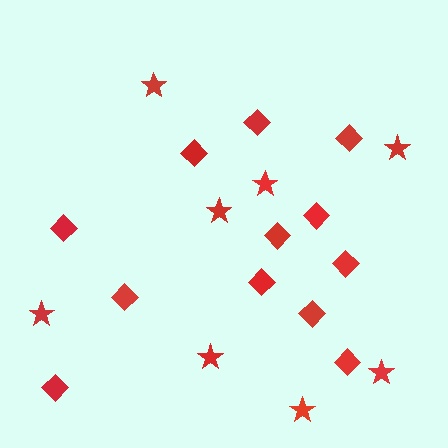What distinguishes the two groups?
There are 2 groups: one group of stars (8) and one group of diamonds (12).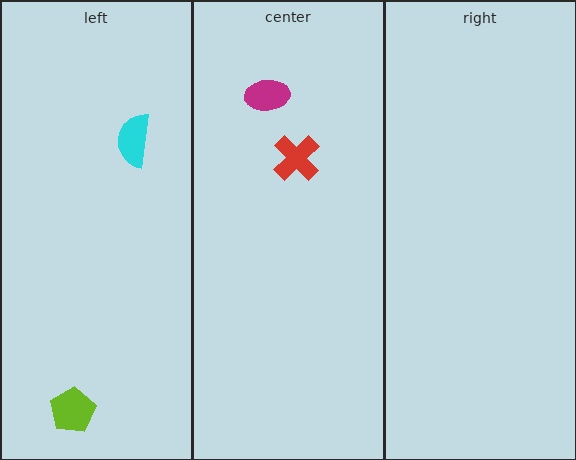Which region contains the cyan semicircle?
The left region.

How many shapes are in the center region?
2.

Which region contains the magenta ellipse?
The center region.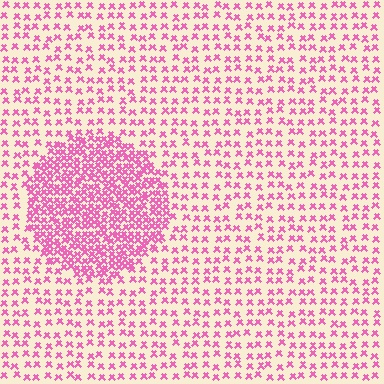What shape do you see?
I see a circle.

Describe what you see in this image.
The image contains small pink elements arranged at two different densities. A circle-shaped region is visible where the elements are more densely packed than the surrounding area.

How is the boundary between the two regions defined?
The boundary is defined by a change in element density (approximately 2.5x ratio). All elements are the same color, size, and shape.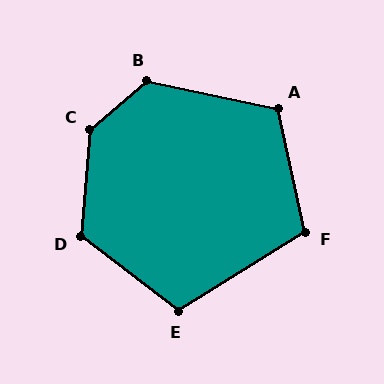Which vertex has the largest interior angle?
C, at approximately 135 degrees.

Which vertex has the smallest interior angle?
F, at approximately 110 degrees.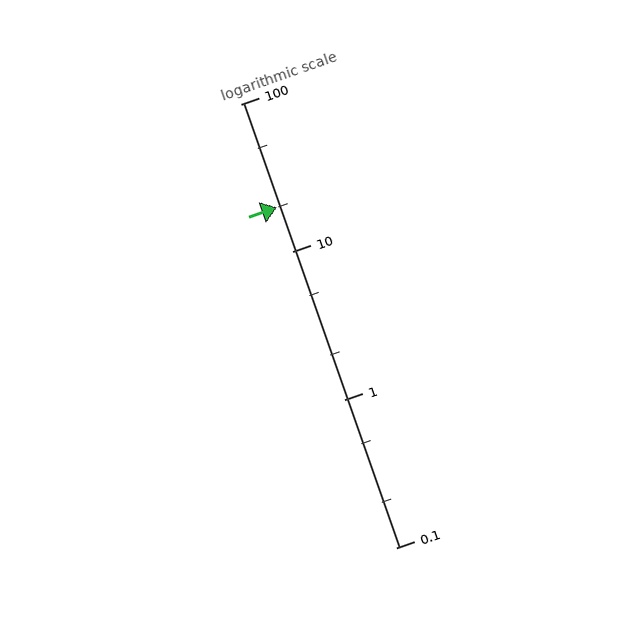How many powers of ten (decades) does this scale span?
The scale spans 3 decades, from 0.1 to 100.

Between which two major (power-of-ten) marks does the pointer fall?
The pointer is between 10 and 100.